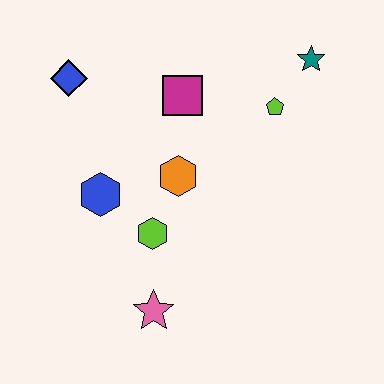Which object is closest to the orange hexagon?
The lime hexagon is closest to the orange hexagon.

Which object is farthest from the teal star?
The pink star is farthest from the teal star.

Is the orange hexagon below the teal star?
Yes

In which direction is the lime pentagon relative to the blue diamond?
The lime pentagon is to the right of the blue diamond.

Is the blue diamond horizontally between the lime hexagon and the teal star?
No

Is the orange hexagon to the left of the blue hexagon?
No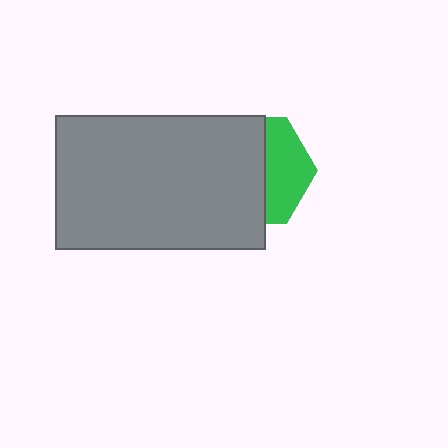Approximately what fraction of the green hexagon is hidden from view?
Roughly 60% of the green hexagon is hidden behind the gray rectangle.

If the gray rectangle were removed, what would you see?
You would see the complete green hexagon.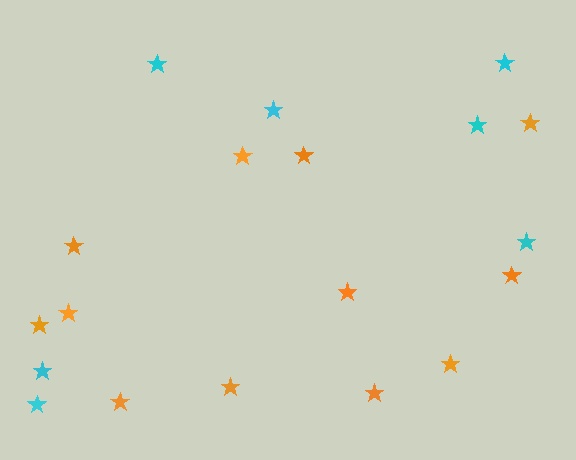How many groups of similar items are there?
There are 2 groups: one group of cyan stars (7) and one group of orange stars (12).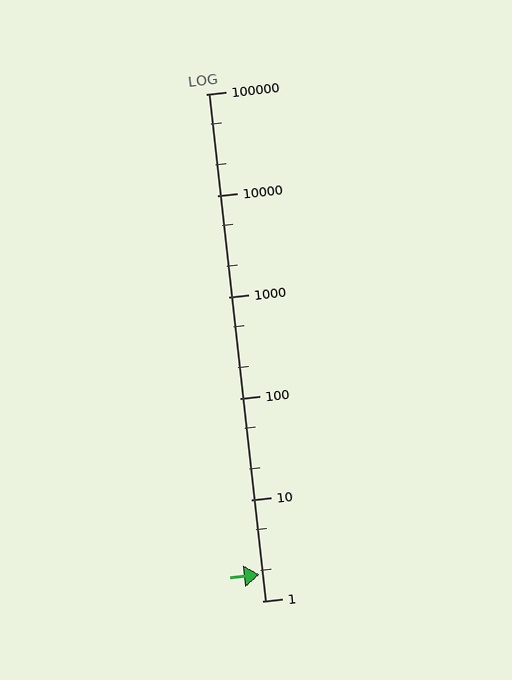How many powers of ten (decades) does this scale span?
The scale spans 5 decades, from 1 to 100000.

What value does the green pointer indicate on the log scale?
The pointer indicates approximately 1.8.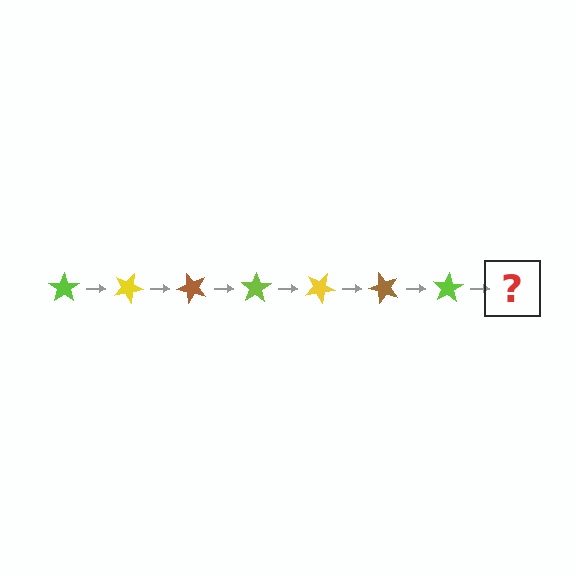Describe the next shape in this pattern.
It should be a yellow star, rotated 175 degrees from the start.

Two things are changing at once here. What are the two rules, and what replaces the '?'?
The two rules are that it rotates 25 degrees each step and the color cycles through lime, yellow, and brown. The '?' should be a yellow star, rotated 175 degrees from the start.